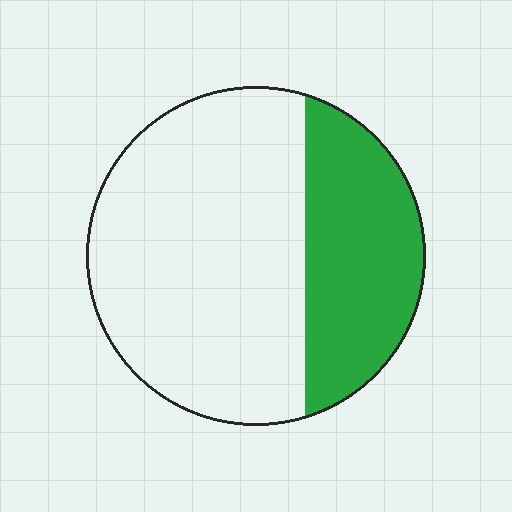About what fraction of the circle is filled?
About one third (1/3).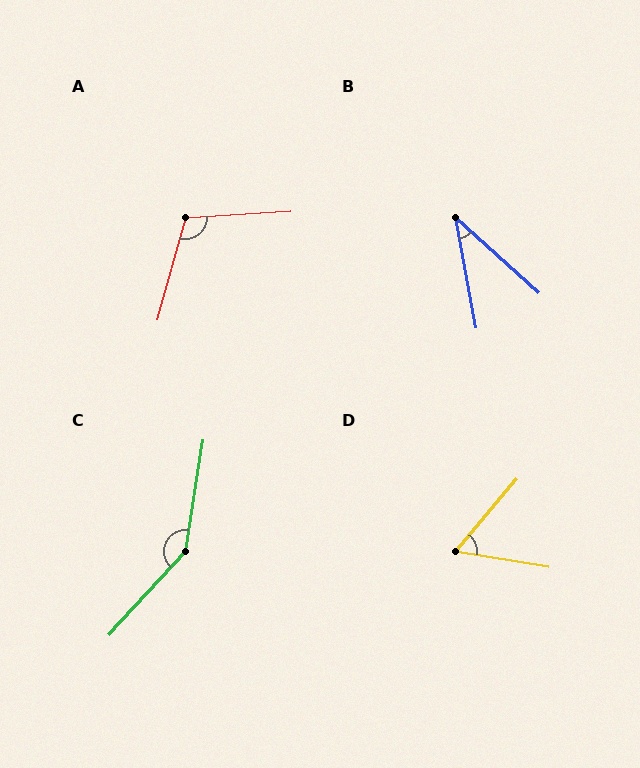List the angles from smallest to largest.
B (37°), D (59°), A (109°), C (147°).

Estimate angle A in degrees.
Approximately 109 degrees.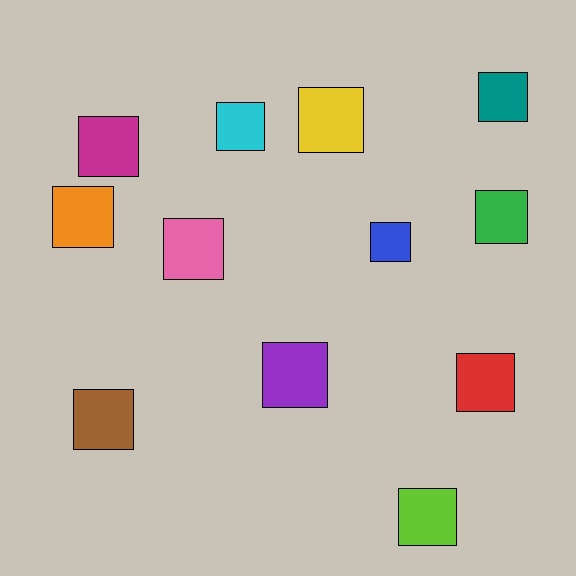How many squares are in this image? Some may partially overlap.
There are 12 squares.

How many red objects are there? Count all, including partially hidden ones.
There is 1 red object.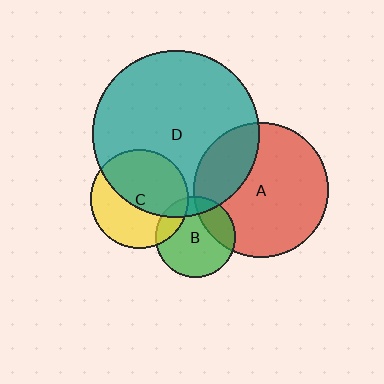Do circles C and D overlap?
Yes.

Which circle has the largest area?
Circle D (teal).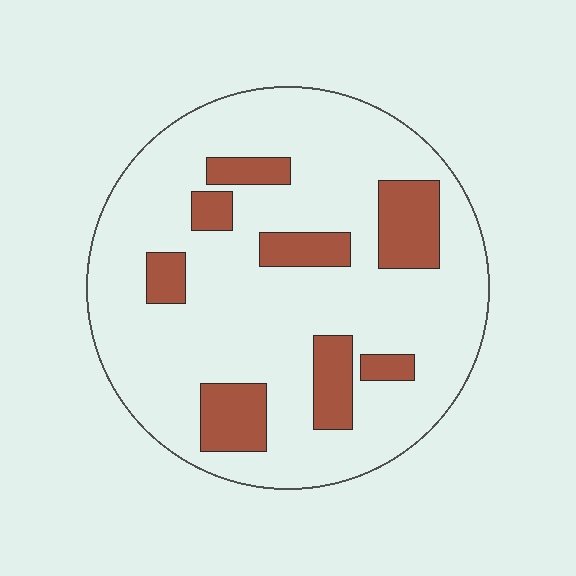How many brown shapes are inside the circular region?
8.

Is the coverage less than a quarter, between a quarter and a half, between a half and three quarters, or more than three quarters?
Less than a quarter.